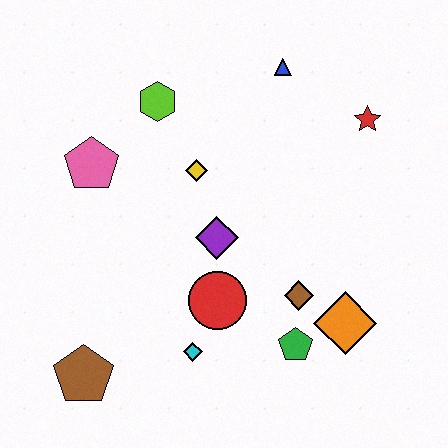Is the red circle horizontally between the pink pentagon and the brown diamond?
Yes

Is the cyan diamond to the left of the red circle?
Yes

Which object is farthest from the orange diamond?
The pink pentagon is farthest from the orange diamond.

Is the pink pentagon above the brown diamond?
Yes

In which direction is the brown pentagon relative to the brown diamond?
The brown pentagon is to the left of the brown diamond.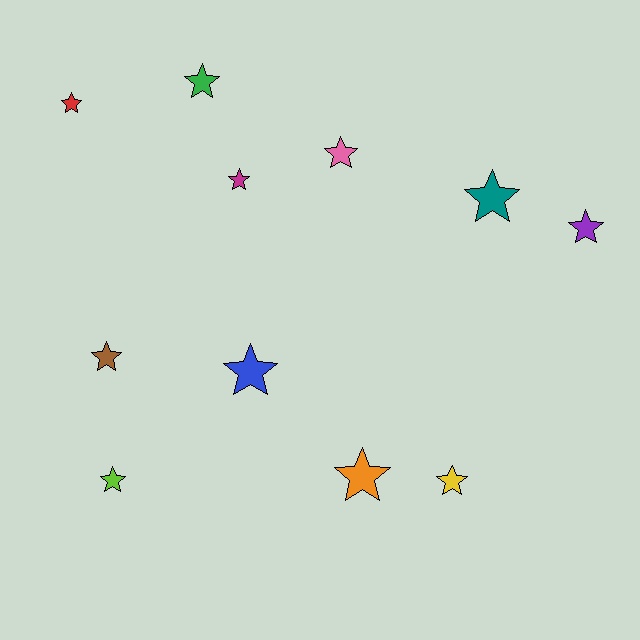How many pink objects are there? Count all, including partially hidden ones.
There is 1 pink object.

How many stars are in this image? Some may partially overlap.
There are 11 stars.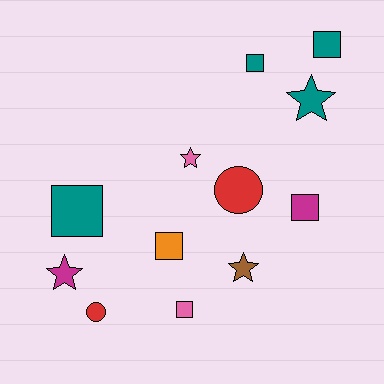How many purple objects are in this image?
There are no purple objects.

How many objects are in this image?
There are 12 objects.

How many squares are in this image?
There are 6 squares.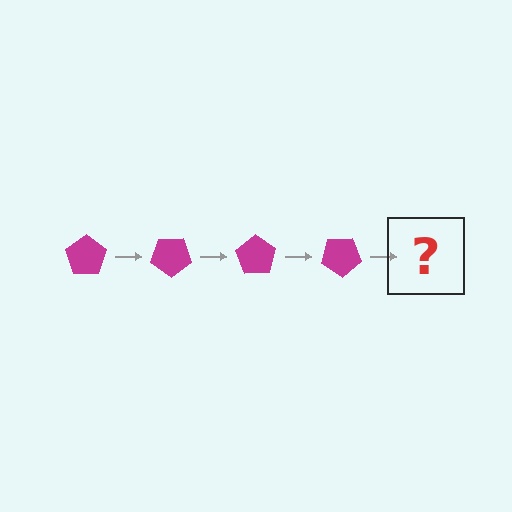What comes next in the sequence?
The next element should be a magenta pentagon rotated 140 degrees.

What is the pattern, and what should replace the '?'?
The pattern is that the pentagon rotates 35 degrees each step. The '?' should be a magenta pentagon rotated 140 degrees.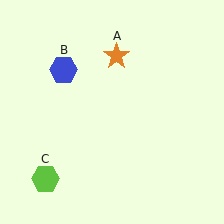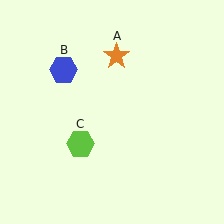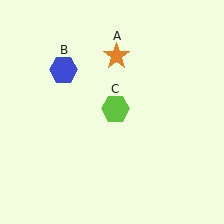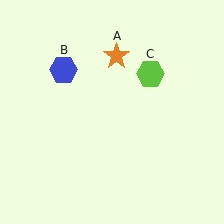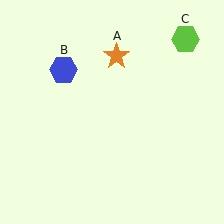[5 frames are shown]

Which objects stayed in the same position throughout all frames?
Orange star (object A) and blue hexagon (object B) remained stationary.